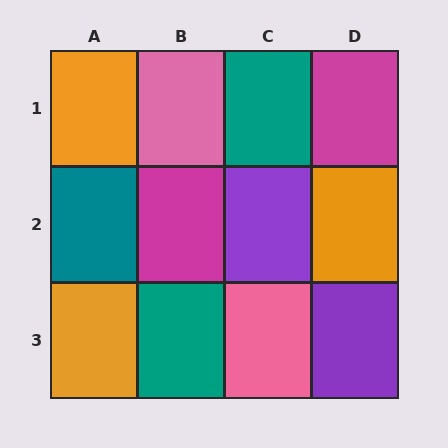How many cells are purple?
2 cells are purple.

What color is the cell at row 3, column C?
Pink.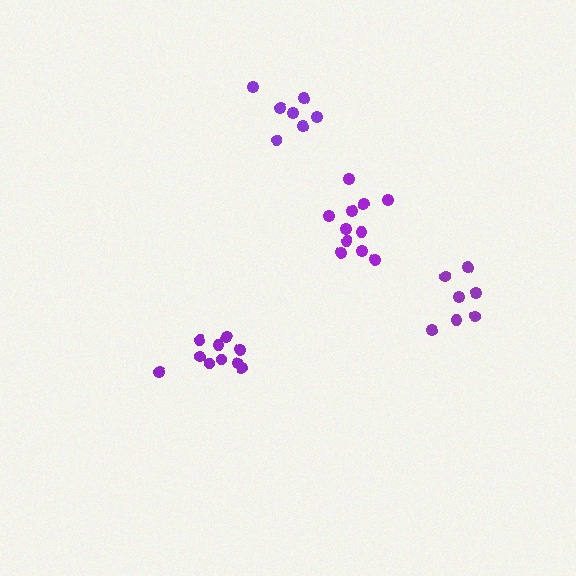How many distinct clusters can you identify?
There are 4 distinct clusters.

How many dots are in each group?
Group 1: 10 dots, Group 2: 7 dots, Group 3: 7 dots, Group 4: 11 dots (35 total).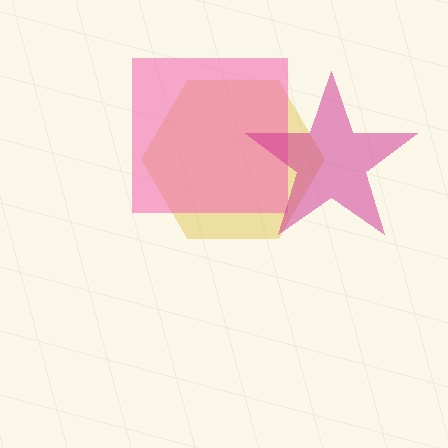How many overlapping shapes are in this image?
There are 3 overlapping shapes in the image.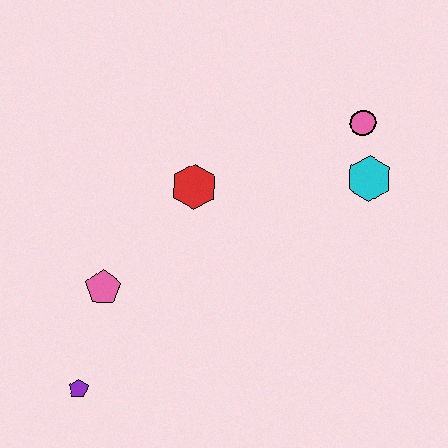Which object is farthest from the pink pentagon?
The pink circle is farthest from the pink pentagon.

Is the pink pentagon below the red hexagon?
Yes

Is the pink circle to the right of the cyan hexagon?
No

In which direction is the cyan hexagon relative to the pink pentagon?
The cyan hexagon is to the right of the pink pentagon.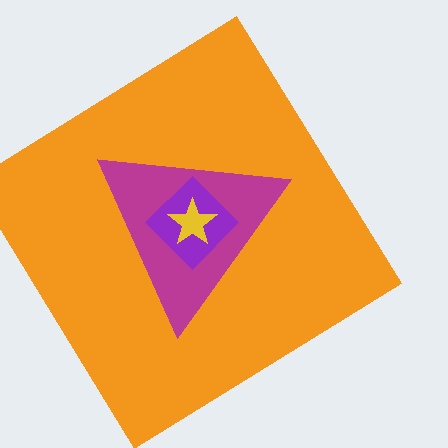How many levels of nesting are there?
4.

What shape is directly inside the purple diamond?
The yellow star.